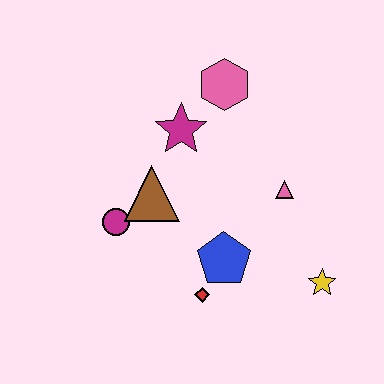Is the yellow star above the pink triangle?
No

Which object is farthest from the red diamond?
The pink hexagon is farthest from the red diamond.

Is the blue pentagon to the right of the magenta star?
Yes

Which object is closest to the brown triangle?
The magenta circle is closest to the brown triangle.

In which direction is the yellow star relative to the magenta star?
The yellow star is below the magenta star.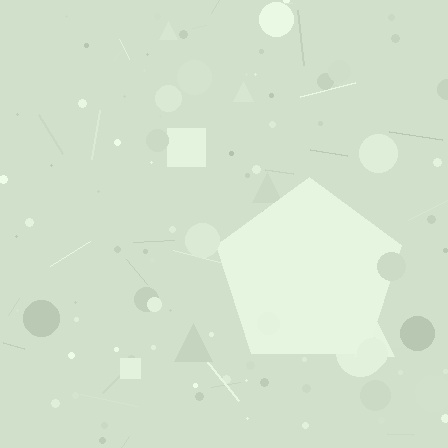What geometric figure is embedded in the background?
A pentagon is embedded in the background.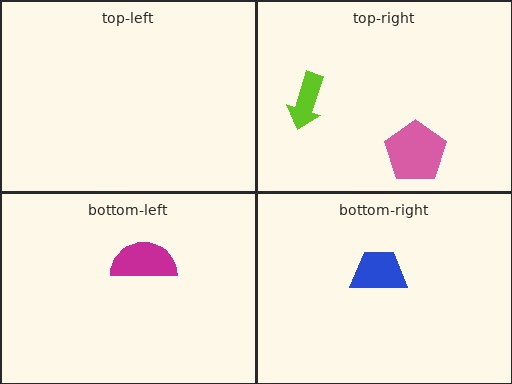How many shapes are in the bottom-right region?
1.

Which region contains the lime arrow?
The top-right region.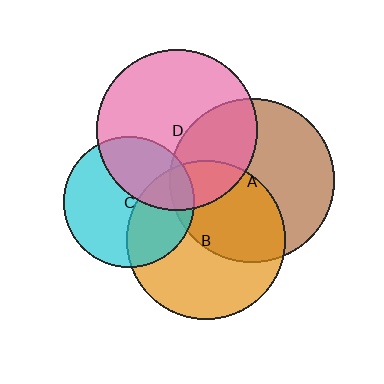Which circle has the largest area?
Circle A (brown).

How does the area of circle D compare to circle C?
Approximately 1.5 times.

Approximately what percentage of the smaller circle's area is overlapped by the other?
Approximately 45%.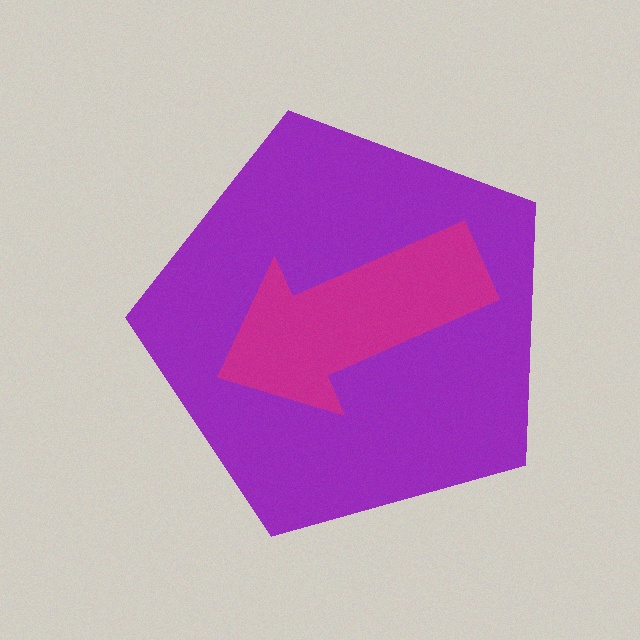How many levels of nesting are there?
2.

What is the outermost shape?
The purple pentagon.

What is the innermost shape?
The magenta arrow.